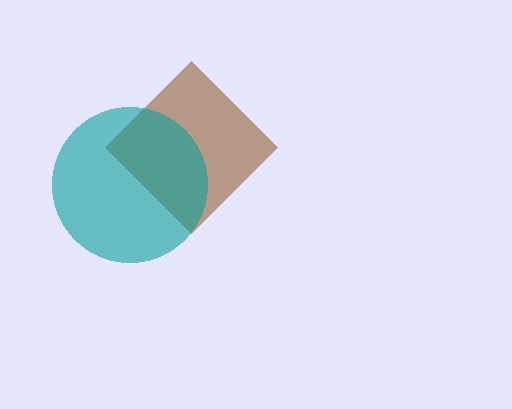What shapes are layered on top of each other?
The layered shapes are: a brown diamond, a teal circle.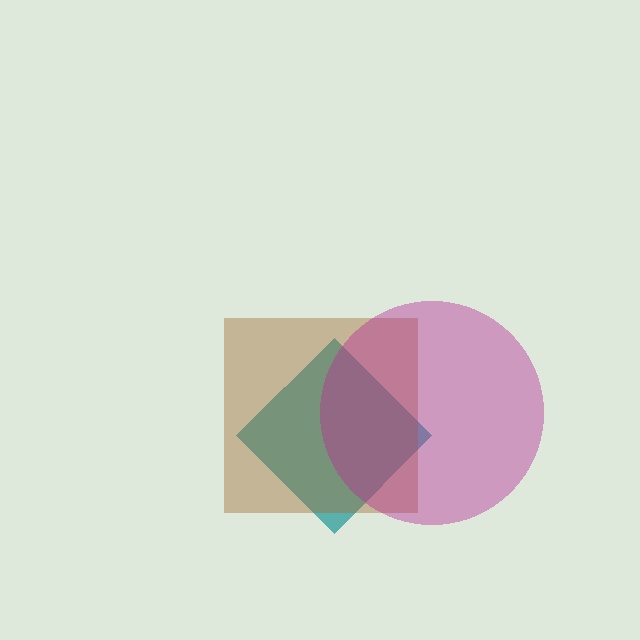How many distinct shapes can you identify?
There are 3 distinct shapes: a teal diamond, a brown square, a magenta circle.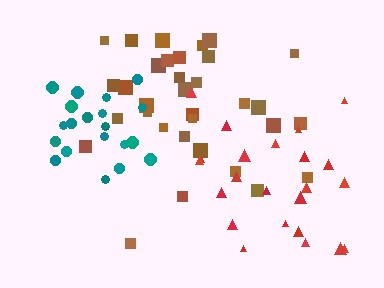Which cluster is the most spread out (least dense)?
Red.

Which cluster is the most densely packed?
Teal.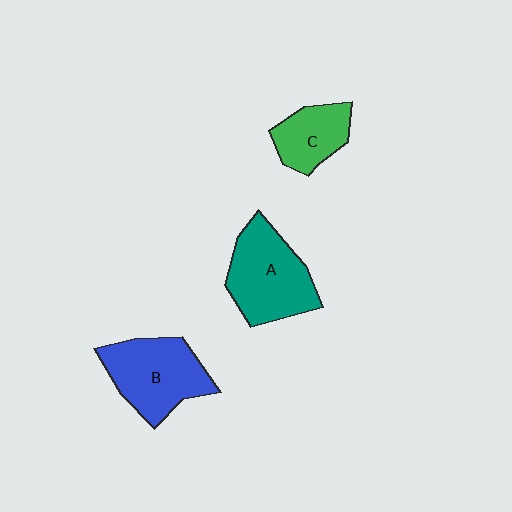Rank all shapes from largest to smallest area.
From largest to smallest: A (teal), B (blue), C (green).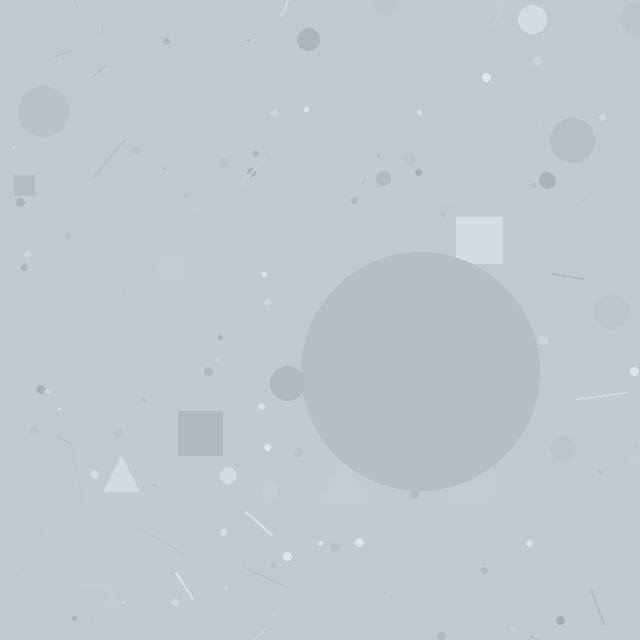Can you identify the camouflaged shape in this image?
The camouflaged shape is a circle.